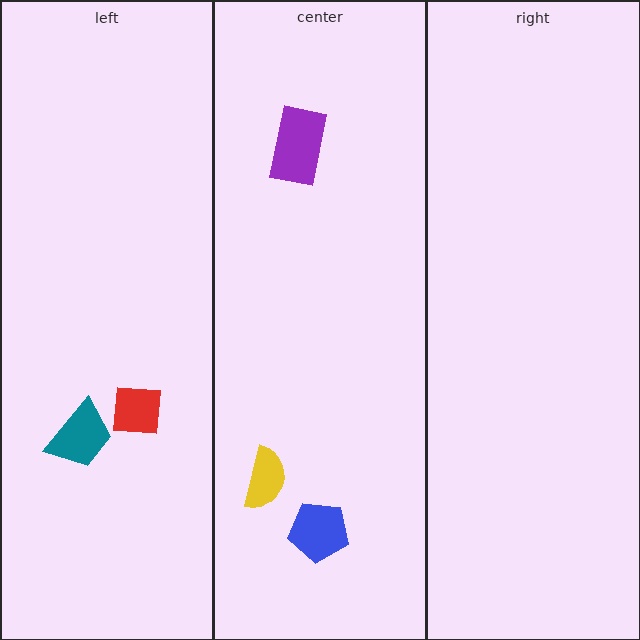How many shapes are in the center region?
3.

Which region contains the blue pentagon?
The center region.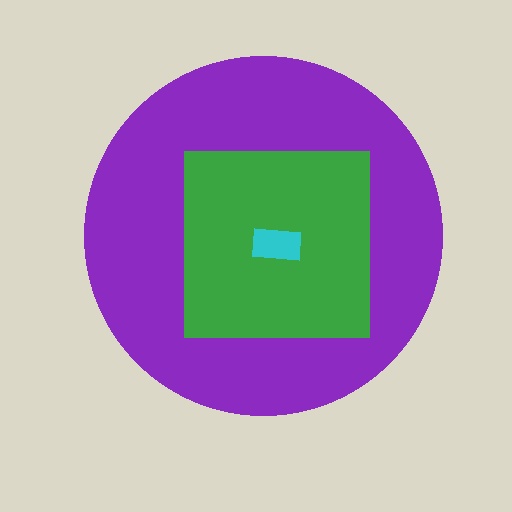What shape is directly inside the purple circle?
The green square.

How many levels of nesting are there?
3.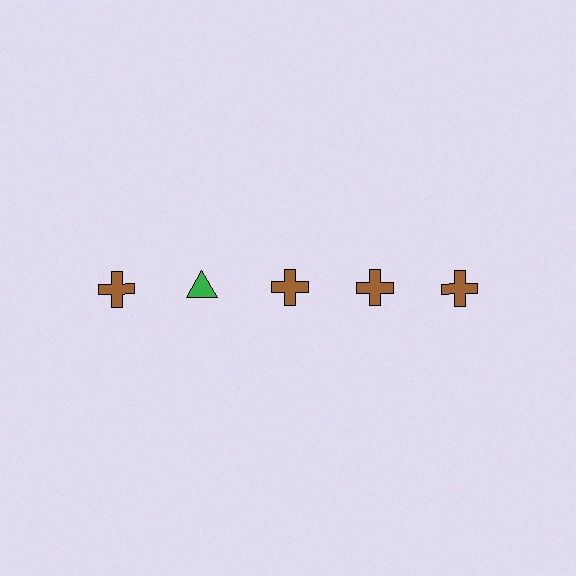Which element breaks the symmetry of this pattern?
The green triangle in the top row, second from left column breaks the symmetry. All other shapes are brown crosses.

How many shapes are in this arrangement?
There are 5 shapes arranged in a grid pattern.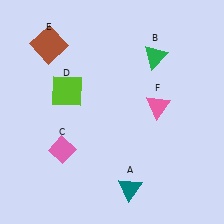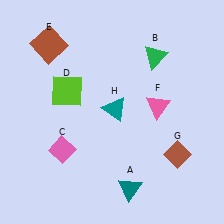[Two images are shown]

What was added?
A brown diamond (G), a teal triangle (H) were added in Image 2.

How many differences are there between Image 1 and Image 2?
There are 2 differences between the two images.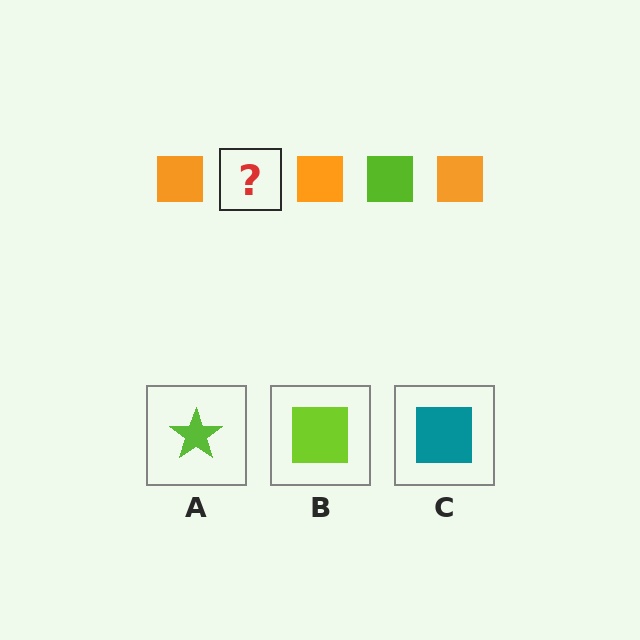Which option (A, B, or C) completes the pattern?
B.